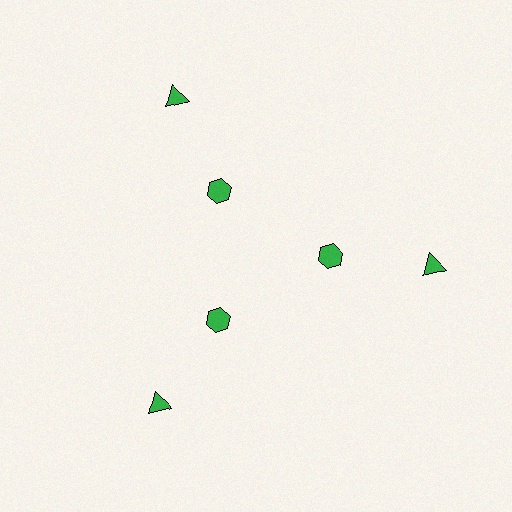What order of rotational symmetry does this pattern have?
This pattern has 3-fold rotational symmetry.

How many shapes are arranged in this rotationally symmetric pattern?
There are 6 shapes, arranged in 3 groups of 2.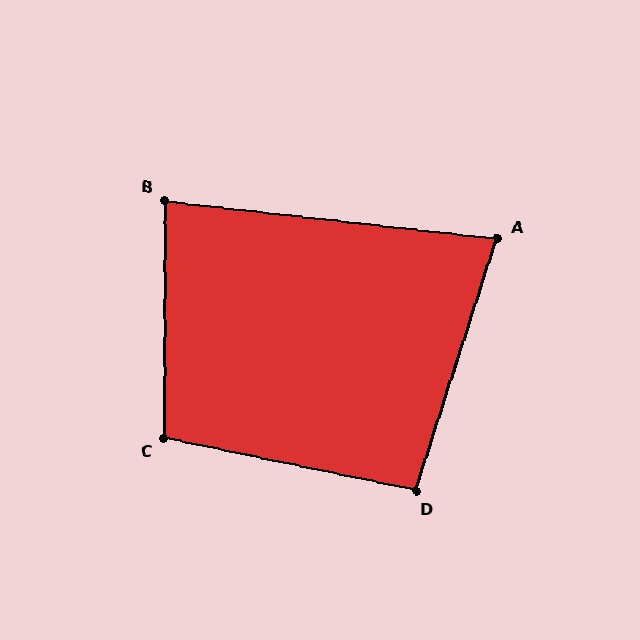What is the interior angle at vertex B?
Approximately 84 degrees (acute).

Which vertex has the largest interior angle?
C, at approximately 102 degrees.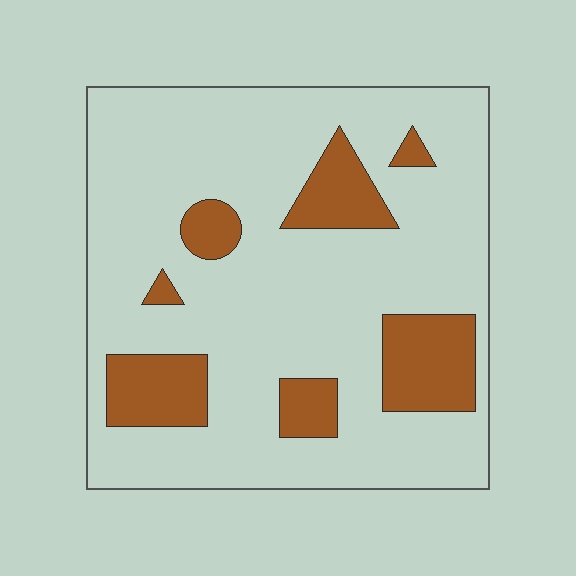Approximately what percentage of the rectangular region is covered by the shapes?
Approximately 20%.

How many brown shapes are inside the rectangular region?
7.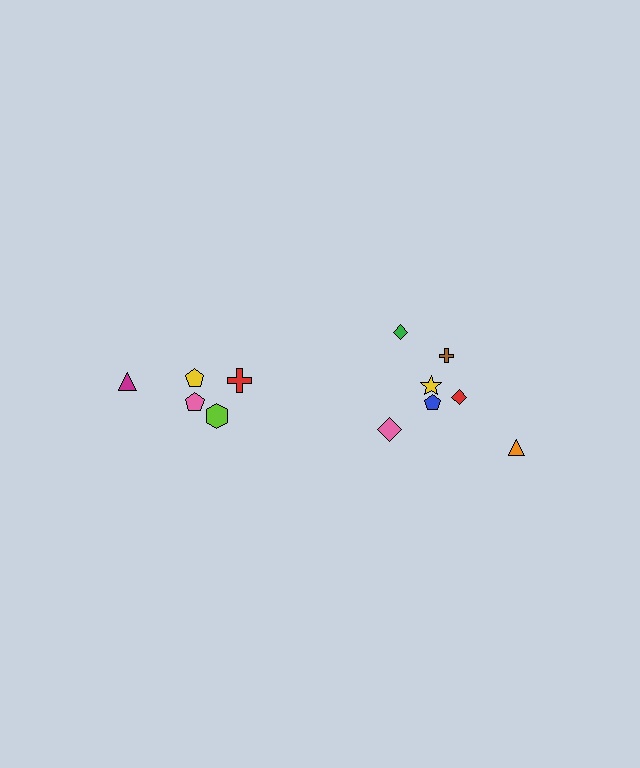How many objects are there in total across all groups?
There are 12 objects.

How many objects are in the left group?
There are 5 objects.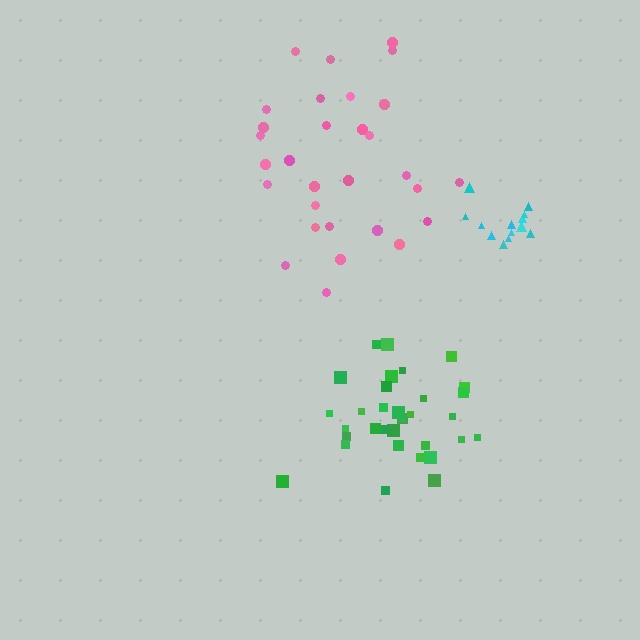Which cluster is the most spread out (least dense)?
Pink.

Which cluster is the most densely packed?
Cyan.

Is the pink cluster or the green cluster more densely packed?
Green.